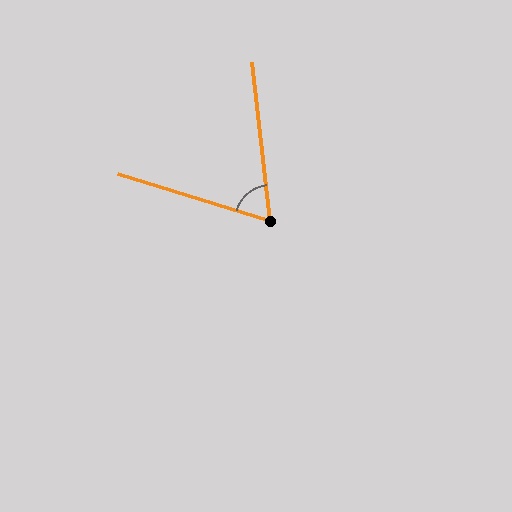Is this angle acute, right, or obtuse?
It is acute.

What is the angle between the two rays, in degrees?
Approximately 66 degrees.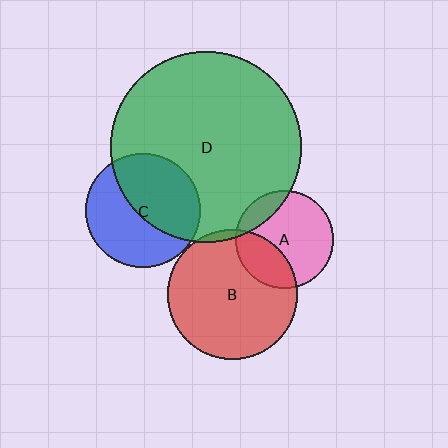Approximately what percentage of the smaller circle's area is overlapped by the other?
Approximately 5%.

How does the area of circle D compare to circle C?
Approximately 2.8 times.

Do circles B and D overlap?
Yes.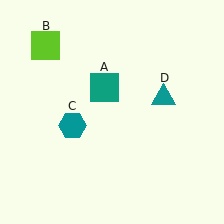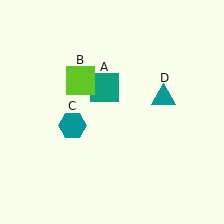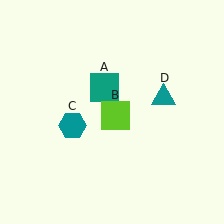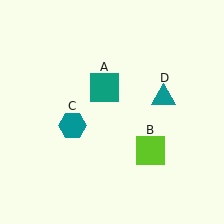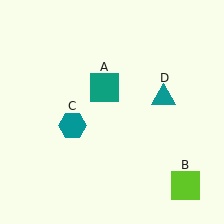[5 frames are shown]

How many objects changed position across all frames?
1 object changed position: lime square (object B).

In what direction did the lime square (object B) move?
The lime square (object B) moved down and to the right.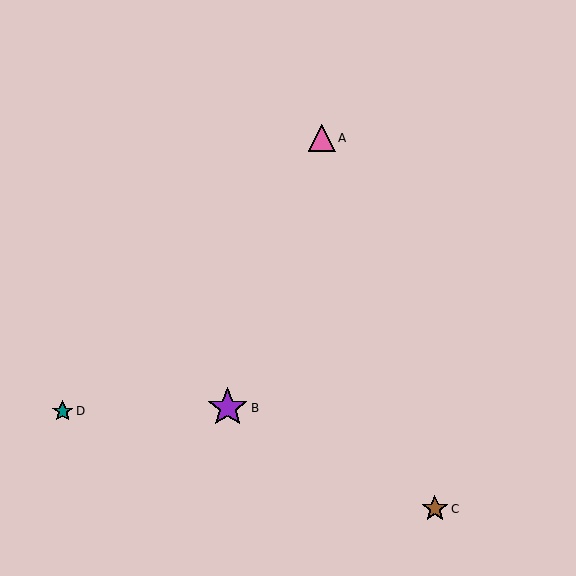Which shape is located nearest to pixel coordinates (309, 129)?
The pink triangle (labeled A) at (322, 138) is nearest to that location.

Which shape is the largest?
The purple star (labeled B) is the largest.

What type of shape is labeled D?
Shape D is a teal star.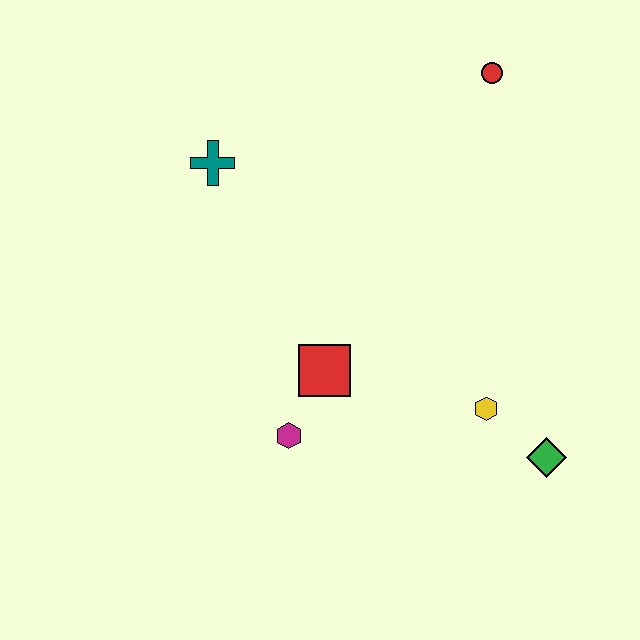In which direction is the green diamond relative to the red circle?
The green diamond is below the red circle.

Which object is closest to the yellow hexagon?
The green diamond is closest to the yellow hexagon.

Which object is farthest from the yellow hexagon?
The teal cross is farthest from the yellow hexagon.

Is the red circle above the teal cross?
Yes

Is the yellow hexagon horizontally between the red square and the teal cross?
No